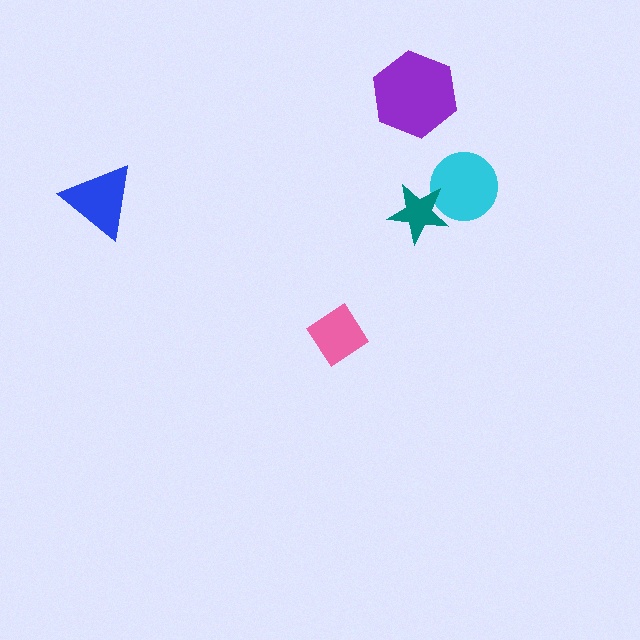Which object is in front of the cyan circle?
The teal star is in front of the cyan circle.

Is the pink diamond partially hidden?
No, no other shape covers it.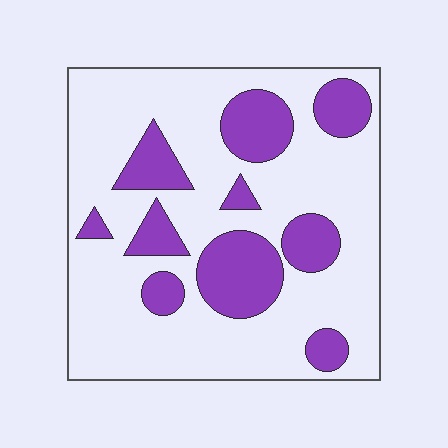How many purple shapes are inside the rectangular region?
10.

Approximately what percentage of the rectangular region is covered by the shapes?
Approximately 25%.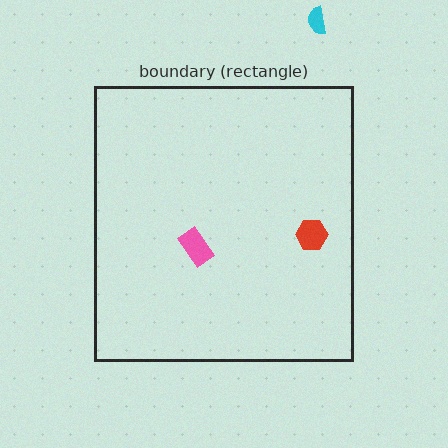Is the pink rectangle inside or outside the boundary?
Inside.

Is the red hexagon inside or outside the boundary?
Inside.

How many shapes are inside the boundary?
2 inside, 1 outside.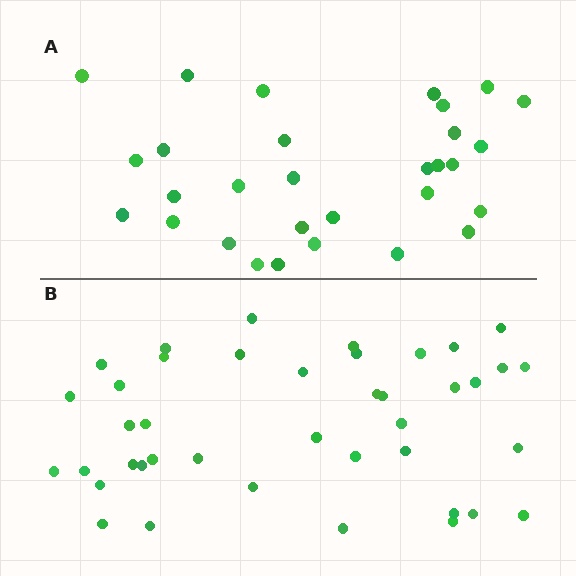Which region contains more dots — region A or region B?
Region B (the bottom region) has more dots.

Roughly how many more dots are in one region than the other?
Region B has roughly 12 or so more dots than region A.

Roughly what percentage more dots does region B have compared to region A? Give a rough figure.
About 35% more.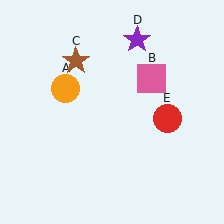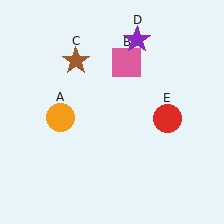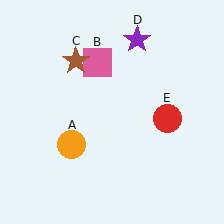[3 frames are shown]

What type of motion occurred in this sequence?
The orange circle (object A), pink square (object B) rotated counterclockwise around the center of the scene.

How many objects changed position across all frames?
2 objects changed position: orange circle (object A), pink square (object B).